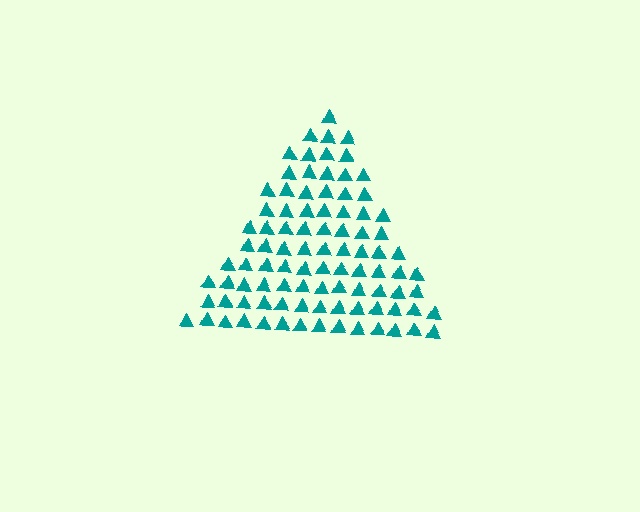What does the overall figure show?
The overall figure shows a triangle.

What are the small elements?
The small elements are triangles.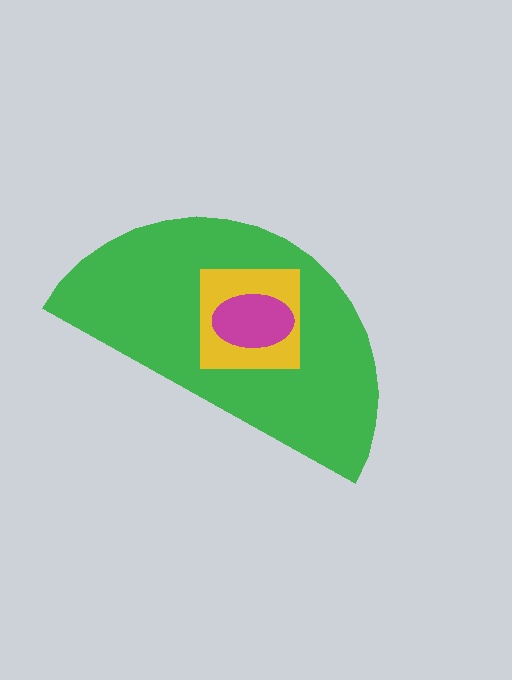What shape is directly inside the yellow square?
The magenta ellipse.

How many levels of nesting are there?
3.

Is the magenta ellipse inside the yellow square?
Yes.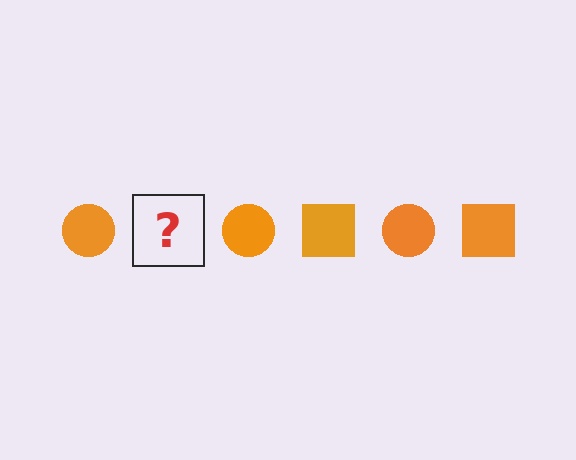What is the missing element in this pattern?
The missing element is an orange square.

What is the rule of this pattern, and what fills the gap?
The rule is that the pattern cycles through circle, square shapes in orange. The gap should be filled with an orange square.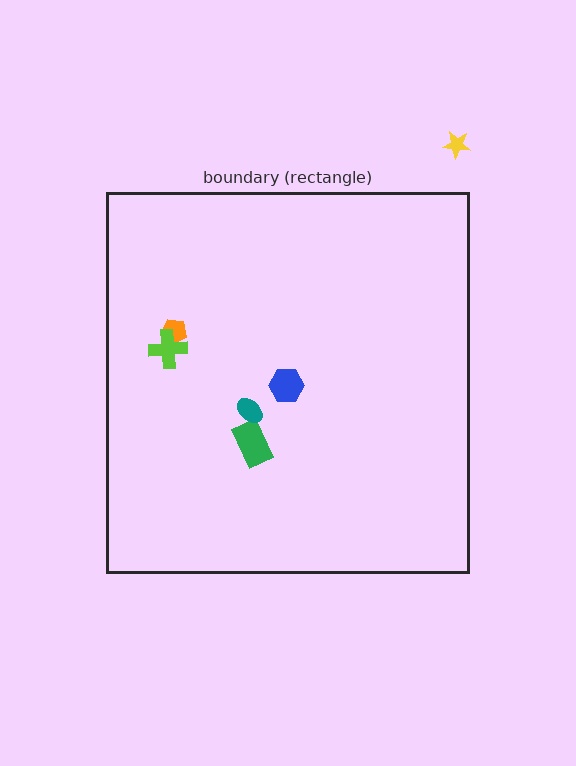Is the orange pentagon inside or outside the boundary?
Inside.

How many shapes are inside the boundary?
5 inside, 1 outside.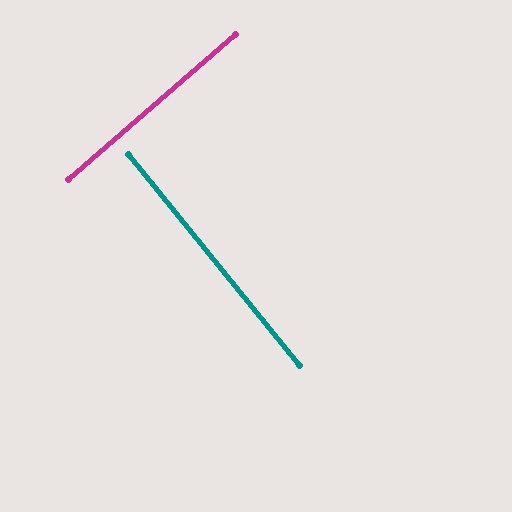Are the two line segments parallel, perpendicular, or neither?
Perpendicular — they meet at approximately 88°.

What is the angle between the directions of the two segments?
Approximately 88 degrees.